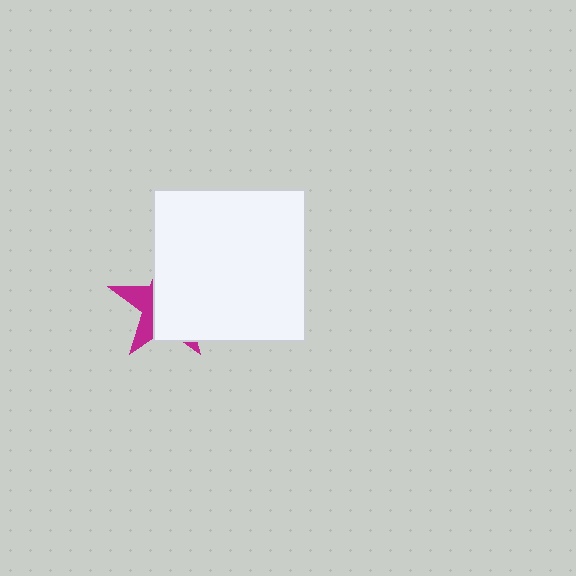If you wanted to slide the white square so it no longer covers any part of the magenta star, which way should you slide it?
Slide it right — that is the most direct way to separate the two shapes.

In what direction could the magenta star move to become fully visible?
The magenta star could move left. That would shift it out from behind the white square entirely.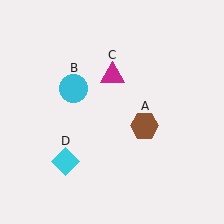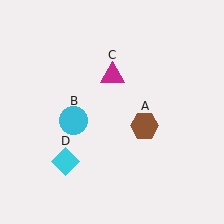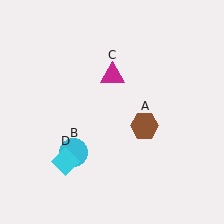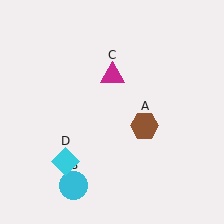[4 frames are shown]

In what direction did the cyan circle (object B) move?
The cyan circle (object B) moved down.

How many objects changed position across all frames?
1 object changed position: cyan circle (object B).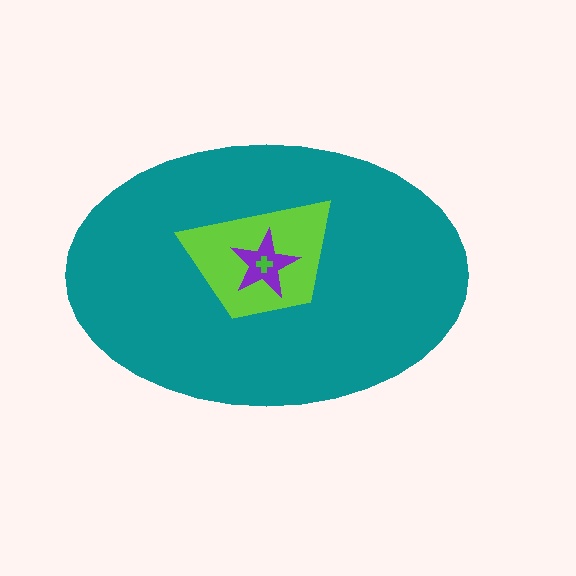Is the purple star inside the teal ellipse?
Yes.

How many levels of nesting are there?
4.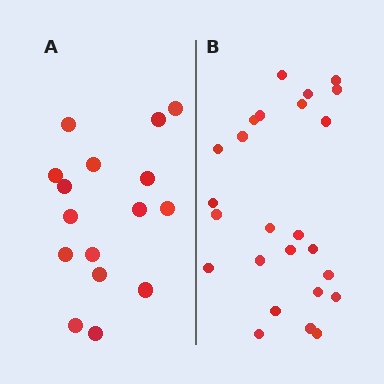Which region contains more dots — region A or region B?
Region B (the right region) has more dots.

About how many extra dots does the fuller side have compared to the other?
Region B has roughly 8 or so more dots than region A.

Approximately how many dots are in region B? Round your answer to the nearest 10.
About 20 dots. (The exact count is 25, which rounds to 20.)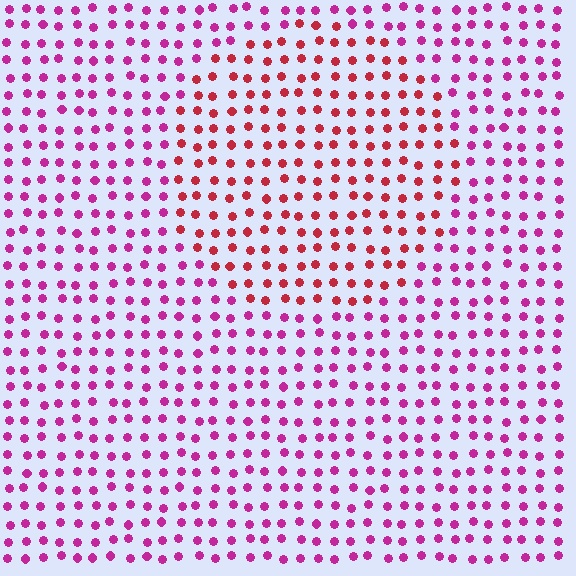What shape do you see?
I see a circle.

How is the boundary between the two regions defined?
The boundary is defined purely by a slight shift in hue (about 37 degrees). Spacing, size, and orientation are identical on both sides.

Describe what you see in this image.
The image is filled with small magenta elements in a uniform arrangement. A circle-shaped region is visible where the elements are tinted to a slightly different hue, forming a subtle color boundary.